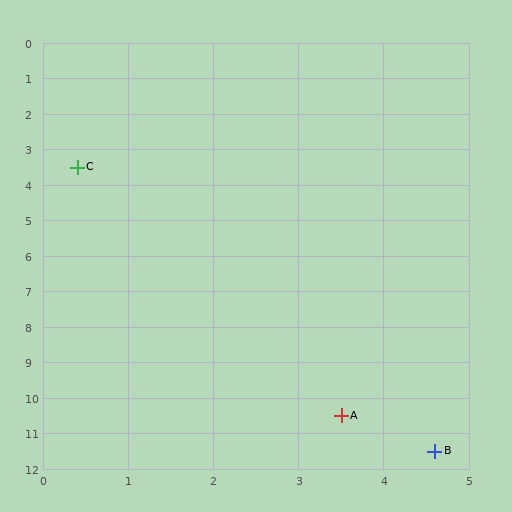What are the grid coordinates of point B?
Point B is at approximately (4.6, 11.5).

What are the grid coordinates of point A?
Point A is at approximately (3.5, 10.5).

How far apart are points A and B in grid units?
Points A and B are about 1.5 grid units apart.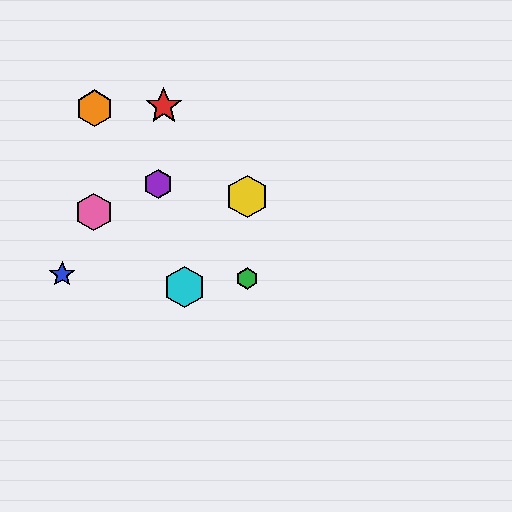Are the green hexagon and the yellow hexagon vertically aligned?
Yes, both are at x≈247.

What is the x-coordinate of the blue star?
The blue star is at x≈62.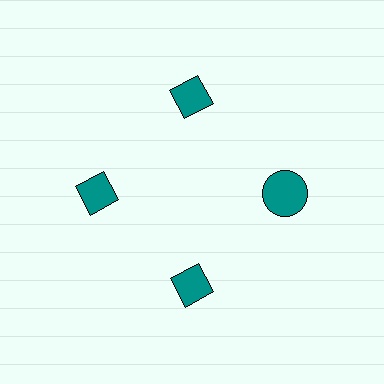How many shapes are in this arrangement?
There are 4 shapes arranged in a ring pattern.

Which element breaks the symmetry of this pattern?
The teal circle at roughly the 3 o'clock position breaks the symmetry. All other shapes are teal diamonds.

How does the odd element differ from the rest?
It has a different shape: circle instead of diamond.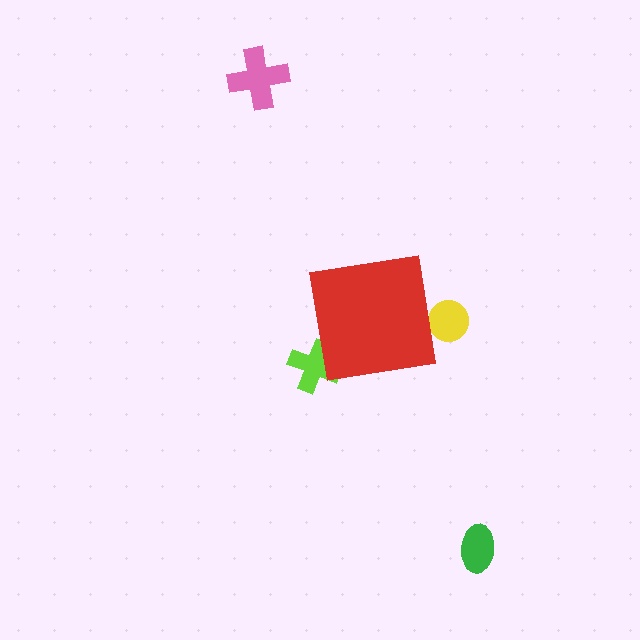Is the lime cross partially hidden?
Yes, the lime cross is partially hidden behind the red square.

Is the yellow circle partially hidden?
Yes, the yellow circle is partially hidden behind the red square.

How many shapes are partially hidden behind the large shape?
2 shapes are partially hidden.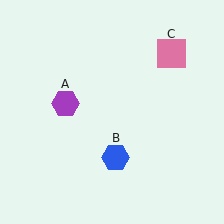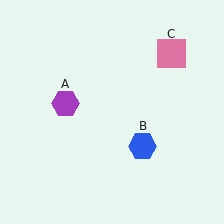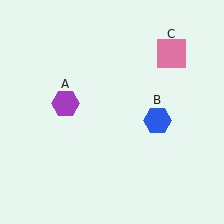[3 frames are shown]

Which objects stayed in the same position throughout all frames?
Purple hexagon (object A) and pink square (object C) remained stationary.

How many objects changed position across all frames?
1 object changed position: blue hexagon (object B).